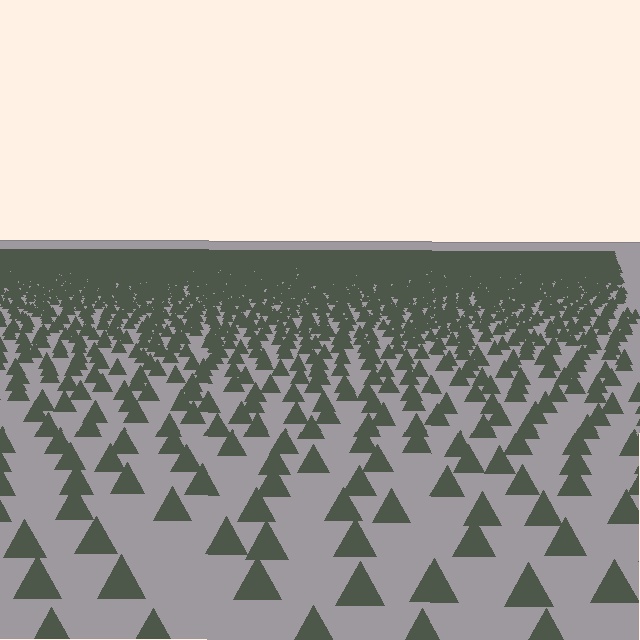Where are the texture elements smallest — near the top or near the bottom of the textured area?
Near the top.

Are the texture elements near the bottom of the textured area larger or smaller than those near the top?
Larger. Near the bottom, elements are closer to the viewer and appear at a bigger on-screen size.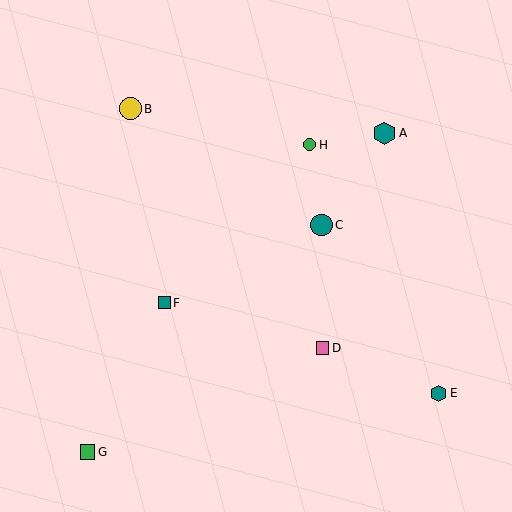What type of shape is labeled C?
Shape C is a teal circle.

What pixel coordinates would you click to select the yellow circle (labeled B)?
Click at (130, 109) to select the yellow circle B.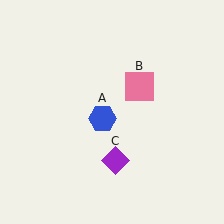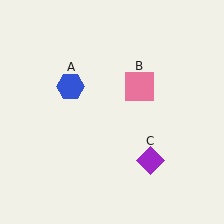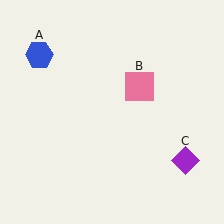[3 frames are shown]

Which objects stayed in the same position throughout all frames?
Pink square (object B) remained stationary.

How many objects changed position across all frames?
2 objects changed position: blue hexagon (object A), purple diamond (object C).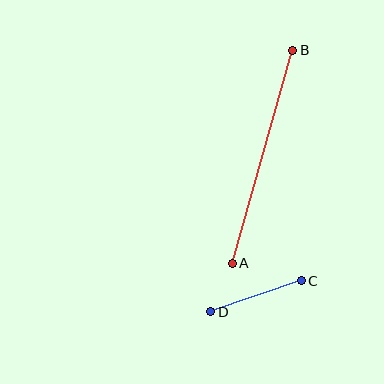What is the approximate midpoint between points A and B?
The midpoint is at approximately (262, 157) pixels.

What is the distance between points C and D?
The distance is approximately 95 pixels.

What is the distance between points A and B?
The distance is approximately 221 pixels.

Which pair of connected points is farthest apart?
Points A and B are farthest apart.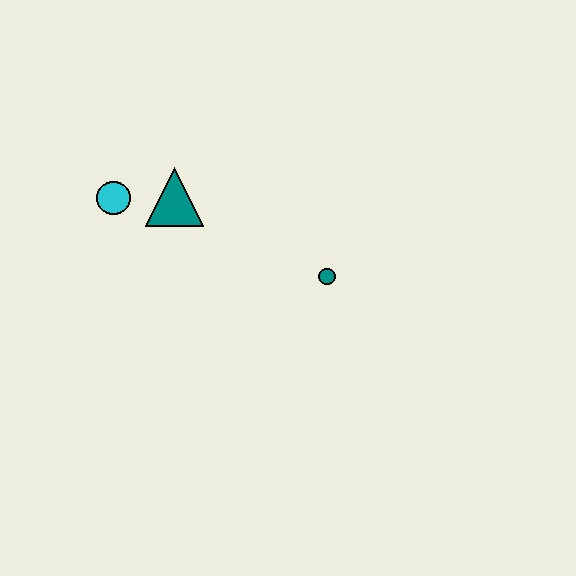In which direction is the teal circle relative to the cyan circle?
The teal circle is to the right of the cyan circle.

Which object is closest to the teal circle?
The teal triangle is closest to the teal circle.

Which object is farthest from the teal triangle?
The teal circle is farthest from the teal triangle.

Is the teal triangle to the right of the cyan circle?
Yes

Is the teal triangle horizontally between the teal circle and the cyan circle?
Yes